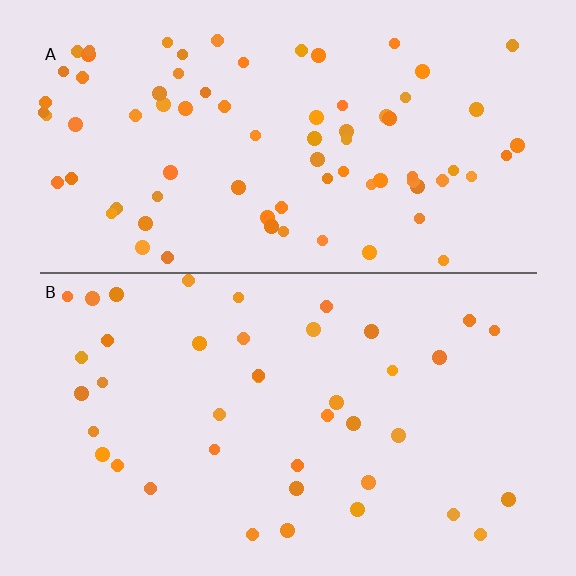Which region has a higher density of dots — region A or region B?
A (the top).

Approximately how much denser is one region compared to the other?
Approximately 1.9× — region A over region B.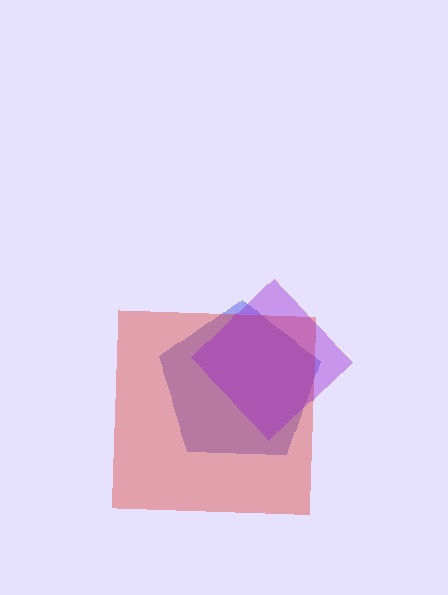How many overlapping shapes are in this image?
There are 3 overlapping shapes in the image.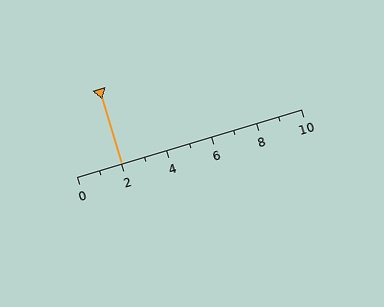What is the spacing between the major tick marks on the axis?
The major ticks are spaced 2 apart.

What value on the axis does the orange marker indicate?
The marker indicates approximately 2.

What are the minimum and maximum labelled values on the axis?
The axis runs from 0 to 10.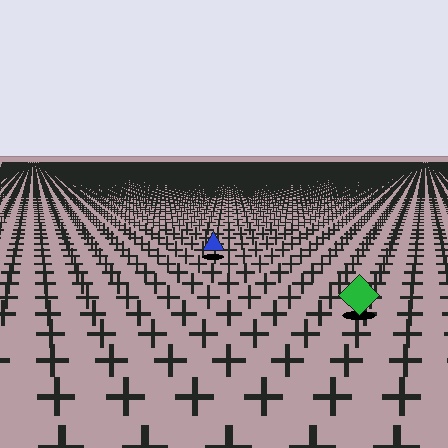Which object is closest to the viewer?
The green diamond is closest. The texture marks near it are larger and more spread out.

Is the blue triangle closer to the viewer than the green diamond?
No. The green diamond is closer — you can tell from the texture gradient: the ground texture is coarser near it.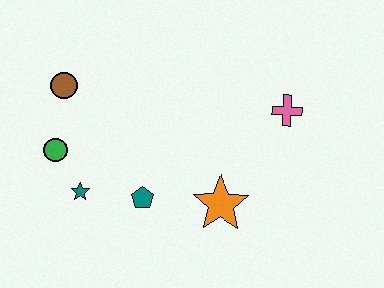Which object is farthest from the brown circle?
The pink cross is farthest from the brown circle.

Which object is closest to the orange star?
The teal pentagon is closest to the orange star.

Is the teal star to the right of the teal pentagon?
No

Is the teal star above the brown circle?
No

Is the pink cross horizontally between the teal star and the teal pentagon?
No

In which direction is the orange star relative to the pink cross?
The orange star is below the pink cross.